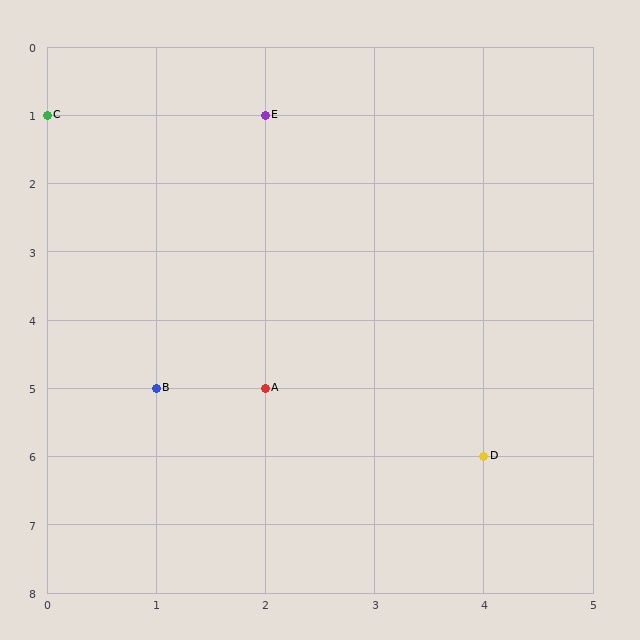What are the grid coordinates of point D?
Point D is at grid coordinates (4, 6).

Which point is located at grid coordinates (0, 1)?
Point C is at (0, 1).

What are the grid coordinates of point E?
Point E is at grid coordinates (2, 1).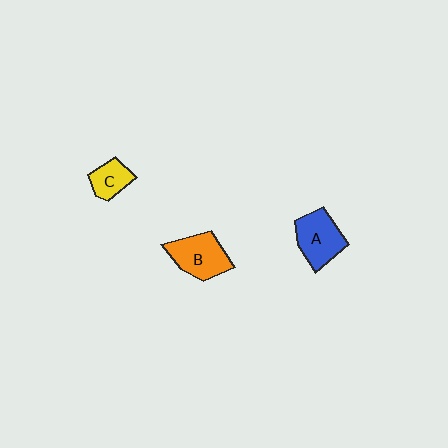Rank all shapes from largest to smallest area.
From largest to smallest: B (orange), A (blue), C (yellow).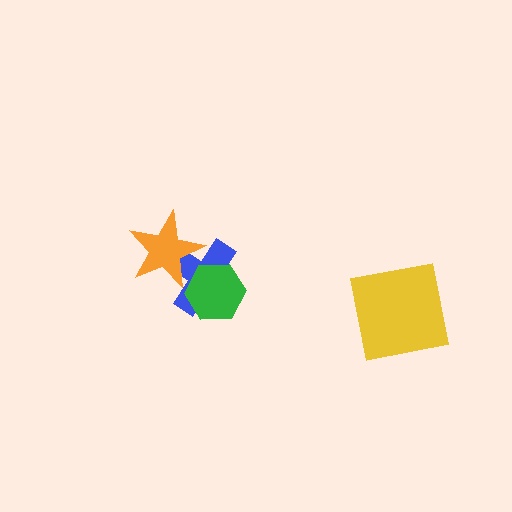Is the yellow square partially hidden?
No, no other shape covers it.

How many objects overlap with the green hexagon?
1 object overlaps with the green hexagon.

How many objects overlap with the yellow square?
0 objects overlap with the yellow square.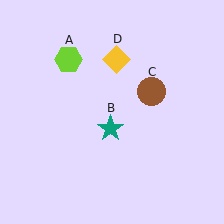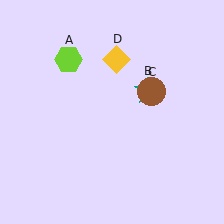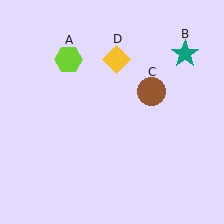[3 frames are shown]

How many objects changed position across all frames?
1 object changed position: teal star (object B).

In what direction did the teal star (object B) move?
The teal star (object B) moved up and to the right.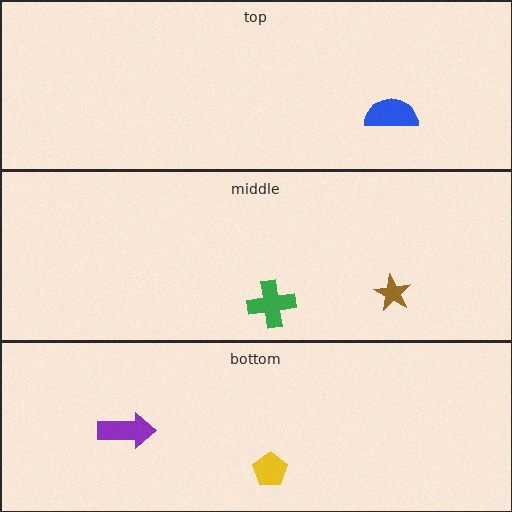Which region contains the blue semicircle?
The top region.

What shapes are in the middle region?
The brown star, the green cross.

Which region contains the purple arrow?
The bottom region.